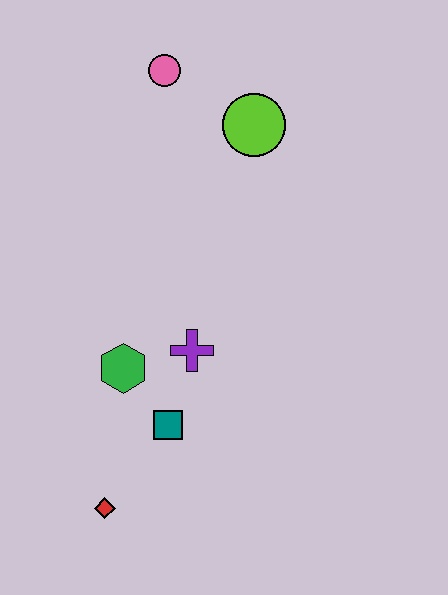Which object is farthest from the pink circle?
The red diamond is farthest from the pink circle.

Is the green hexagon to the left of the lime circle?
Yes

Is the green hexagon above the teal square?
Yes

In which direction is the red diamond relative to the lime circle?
The red diamond is below the lime circle.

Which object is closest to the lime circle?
The pink circle is closest to the lime circle.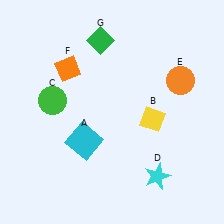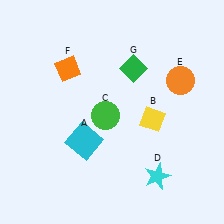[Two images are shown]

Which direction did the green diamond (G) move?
The green diamond (G) moved right.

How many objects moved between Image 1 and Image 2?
2 objects moved between the two images.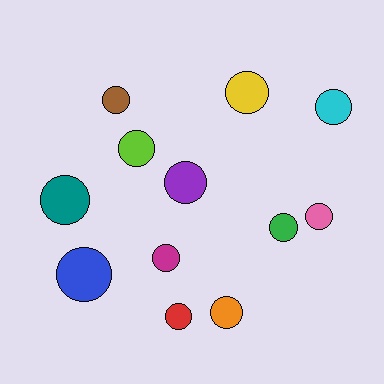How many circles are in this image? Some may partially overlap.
There are 12 circles.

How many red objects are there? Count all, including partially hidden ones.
There is 1 red object.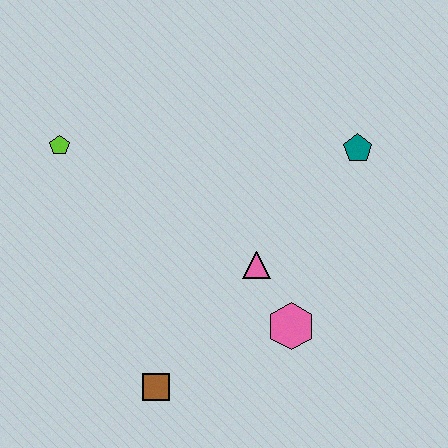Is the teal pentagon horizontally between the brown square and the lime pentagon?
No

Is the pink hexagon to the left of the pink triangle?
No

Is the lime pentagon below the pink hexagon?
No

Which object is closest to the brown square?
The pink hexagon is closest to the brown square.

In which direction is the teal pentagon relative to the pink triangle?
The teal pentagon is above the pink triangle.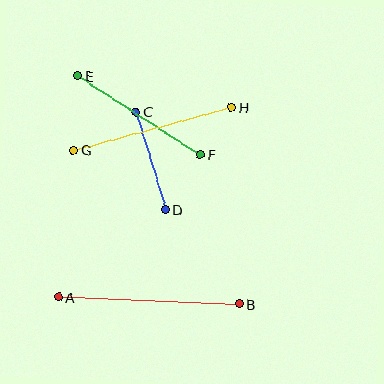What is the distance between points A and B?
The distance is approximately 181 pixels.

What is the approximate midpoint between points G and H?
The midpoint is at approximately (152, 129) pixels.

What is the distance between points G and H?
The distance is approximately 164 pixels.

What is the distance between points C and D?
The distance is approximately 102 pixels.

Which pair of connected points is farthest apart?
Points A and B are farthest apart.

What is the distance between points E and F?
The distance is approximately 146 pixels.